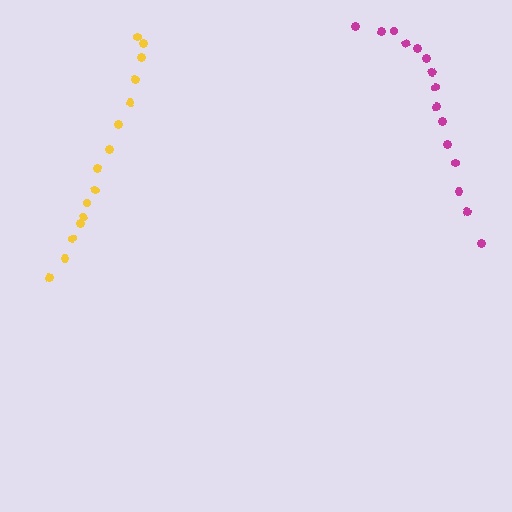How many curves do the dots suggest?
There are 2 distinct paths.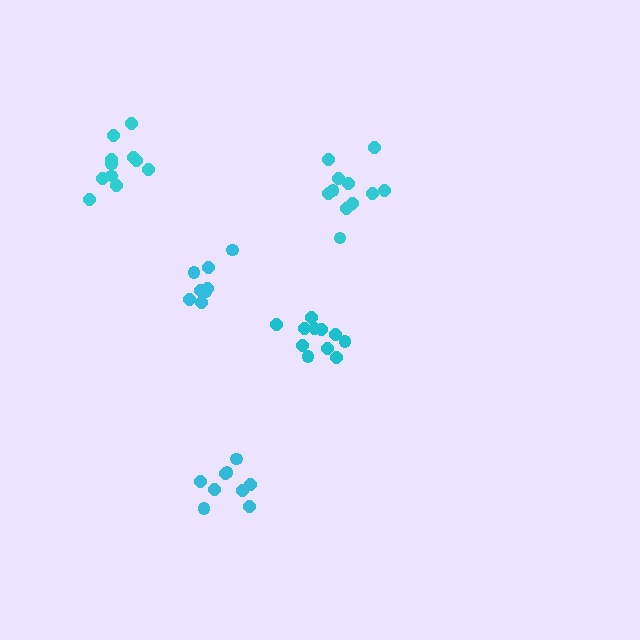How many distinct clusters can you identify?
There are 5 distinct clusters.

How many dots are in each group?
Group 1: 11 dots, Group 2: 8 dots, Group 3: 11 dots, Group 4: 11 dots, Group 5: 9 dots (50 total).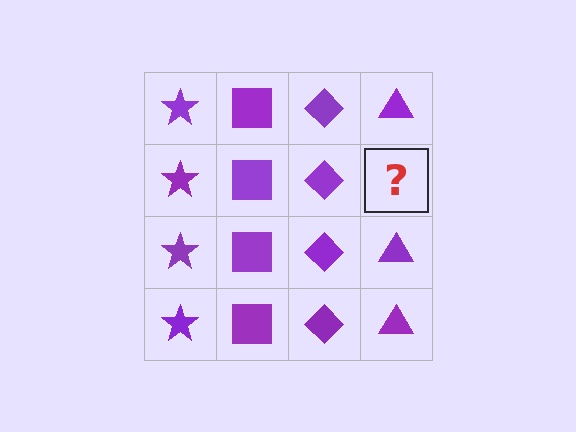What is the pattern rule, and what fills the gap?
The rule is that each column has a consistent shape. The gap should be filled with a purple triangle.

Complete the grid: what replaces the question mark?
The question mark should be replaced with a purple triangle.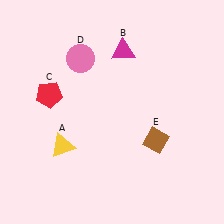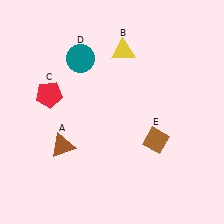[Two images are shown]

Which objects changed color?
A changed from yellow to brown. B changed from magenta to yellow. D changed from pink to teal.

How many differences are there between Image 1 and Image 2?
There are 3 differences between the two images.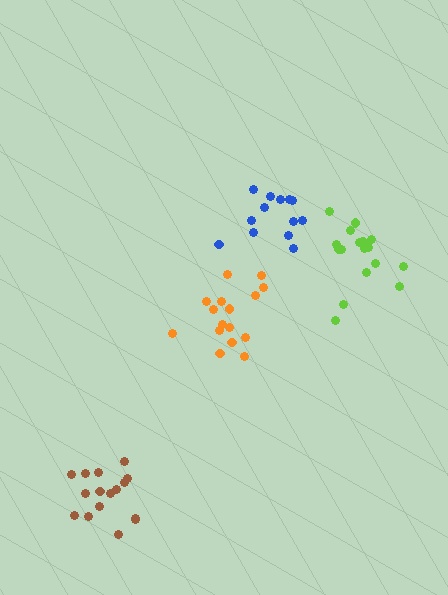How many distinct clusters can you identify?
There are 4 distinct clusters.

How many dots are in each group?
Group 1: 16 dots, Group 2: 16 dots, Group 3: 17 dots, Group 4: 13 dots (62 total).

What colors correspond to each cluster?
The clusters are colored: orange, brown, lime, blue.